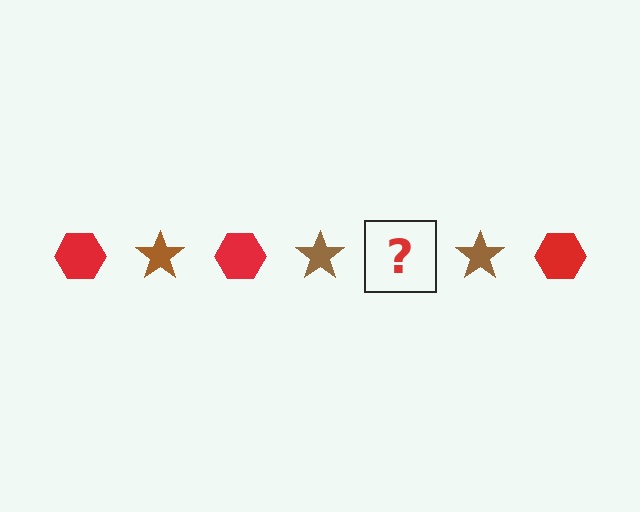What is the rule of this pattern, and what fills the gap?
The rule is that the pattern alternates between red hexagon and brown star. The gap should be filled with a red hexagon.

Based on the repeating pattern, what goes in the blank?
The blank should be a red hexagon.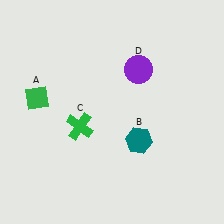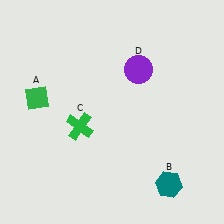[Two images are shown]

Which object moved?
The teal hexagon (B) moved down.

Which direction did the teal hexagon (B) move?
The teal hexagon (B) moved down.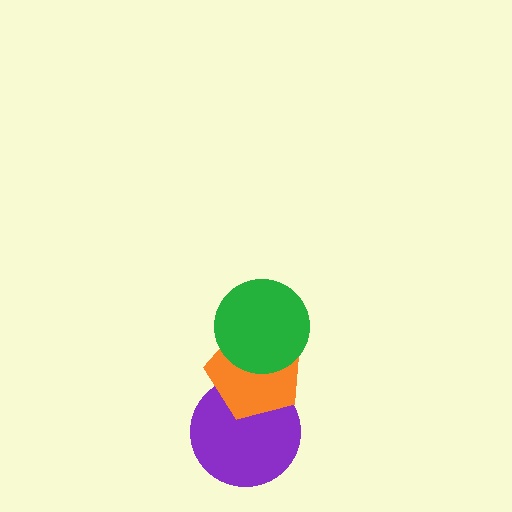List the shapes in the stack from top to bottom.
From top to bottom: the green circle, the orange pentagon, the purple circle.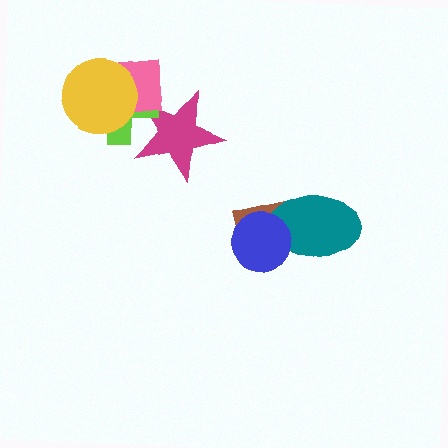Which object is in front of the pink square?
The yellow circle is in front of the pink square.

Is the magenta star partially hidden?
Yes, it is partially covered by another shape.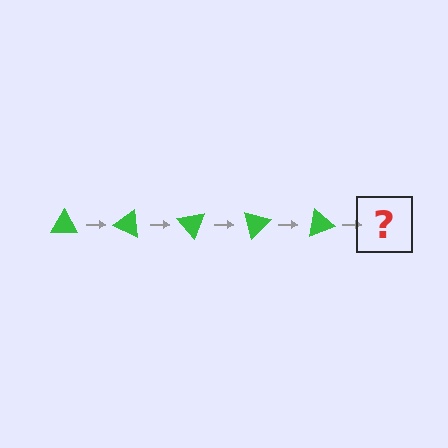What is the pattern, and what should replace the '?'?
The pattern is that the triangle rotates 25 degrees each step. The '?' should be a green triangle rotated 125 degrees.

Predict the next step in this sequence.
The next step is a green triangle rotated 125 degrees.